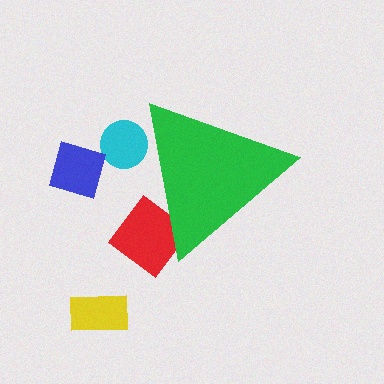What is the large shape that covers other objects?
A green triangle.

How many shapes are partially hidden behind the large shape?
2 shapes are partially hidden.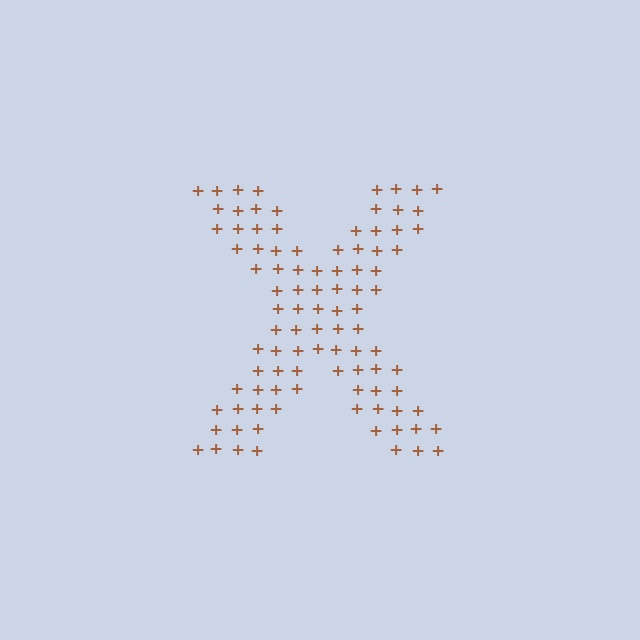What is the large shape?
The large shape is the letter X.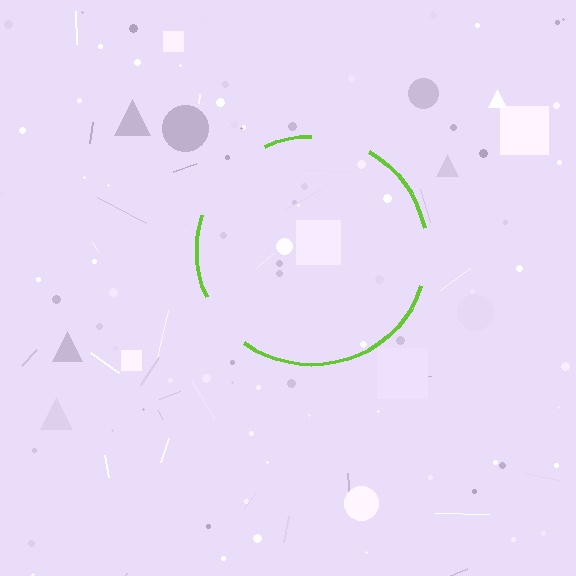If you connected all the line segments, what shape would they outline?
They would outline a circle.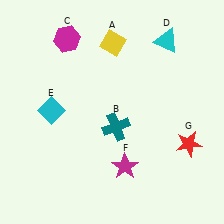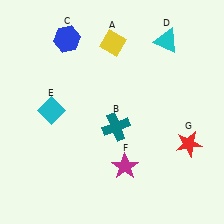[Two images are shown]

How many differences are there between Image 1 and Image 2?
There is 1 difference between the two images.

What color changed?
The hexagon (C) changed from magenta in Image 1 to blue in Image 2.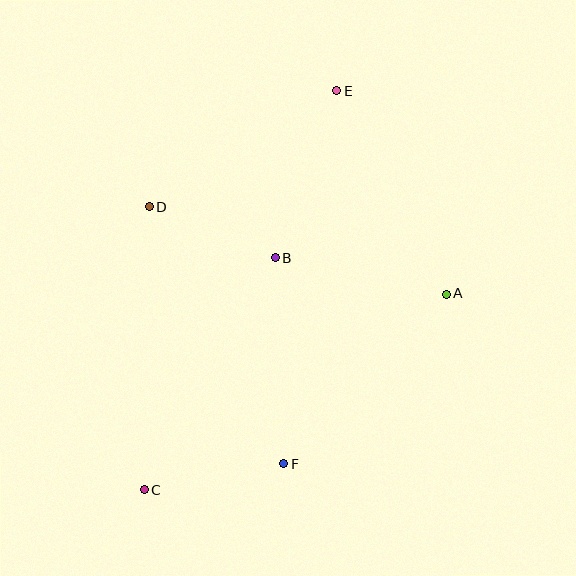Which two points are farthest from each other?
Points C and E are farthest from each other.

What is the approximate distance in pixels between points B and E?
The distance between B and E is approximately 179 pixels.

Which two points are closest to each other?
Points B and D are closest to each other.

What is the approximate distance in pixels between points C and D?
The distance between C and D is approximately 283 pixels.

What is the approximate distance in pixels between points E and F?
The distance between E and F is approximately 377 pixels.